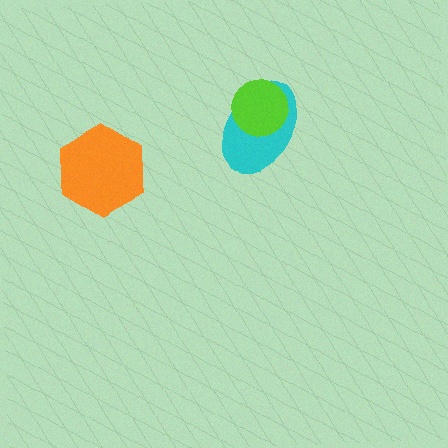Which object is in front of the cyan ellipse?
The lime circle is in front of the cyan ellipse.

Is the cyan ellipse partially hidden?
Yes, it is partially covered by another shape.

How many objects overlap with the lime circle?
1 object overlaps with the lime circle.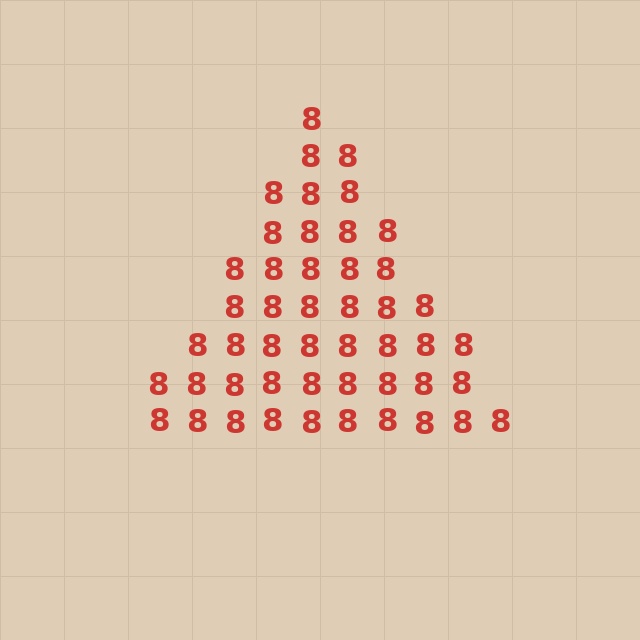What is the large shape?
The large shape is a triangle.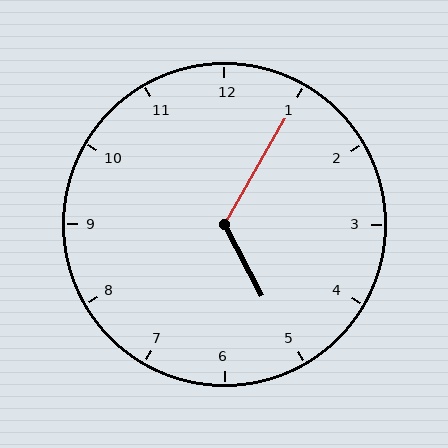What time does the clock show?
5:05.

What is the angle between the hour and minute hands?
Approximately 122 degrees.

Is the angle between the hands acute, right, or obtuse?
It is obtuse.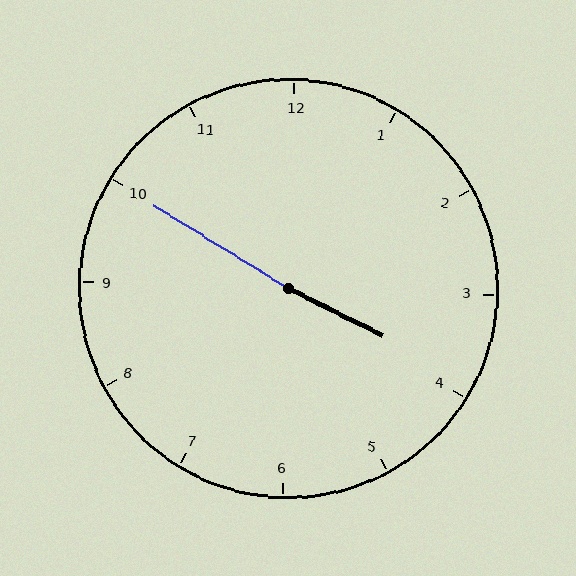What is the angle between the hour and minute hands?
Approximately 175 degrees.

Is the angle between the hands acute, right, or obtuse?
It is obtuse.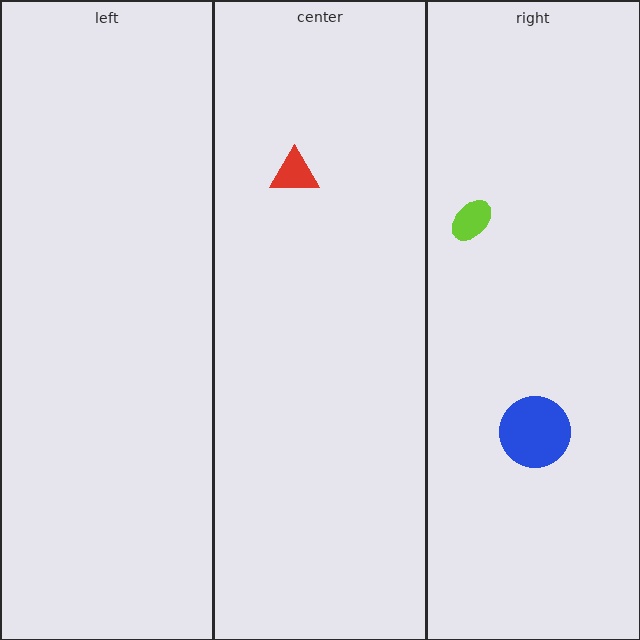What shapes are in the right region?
The blue circle, the lime ellipse.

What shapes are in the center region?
The red triangle.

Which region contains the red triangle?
The center region.